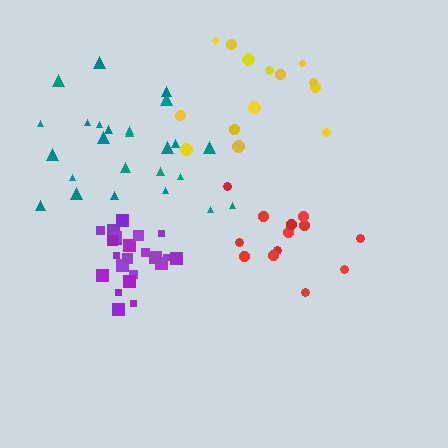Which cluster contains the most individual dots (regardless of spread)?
Teal (25).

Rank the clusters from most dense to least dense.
purple, teal, red, yellow.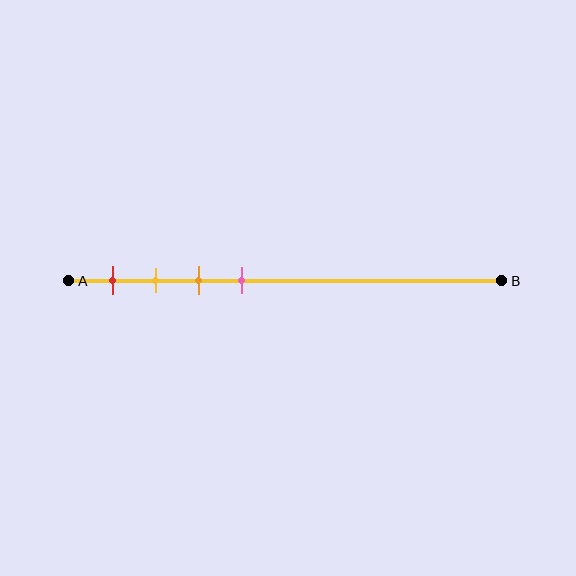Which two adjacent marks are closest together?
The yellow and orange marks are the closest adjacent pair.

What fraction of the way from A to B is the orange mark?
The orange mark is approximately 30% (0.3) of the way from A to B.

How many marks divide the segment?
There are 4 marks dividing the segment.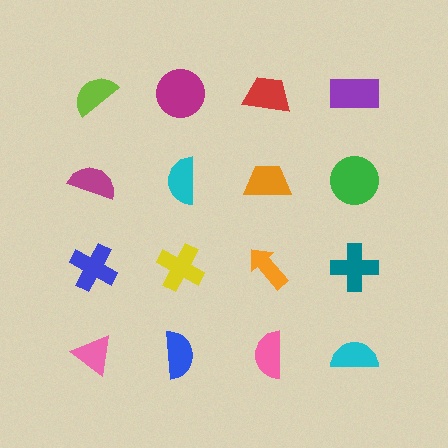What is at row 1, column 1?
A lime semicircle.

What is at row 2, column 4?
A green circle.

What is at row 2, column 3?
An orange trapezoid.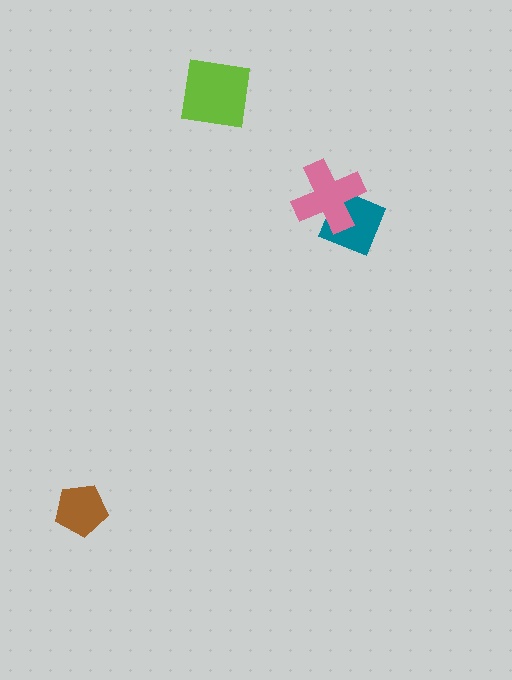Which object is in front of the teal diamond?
The pink cross is in front of the teal diamond.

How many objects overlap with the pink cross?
1 object overlaps with the pink cross.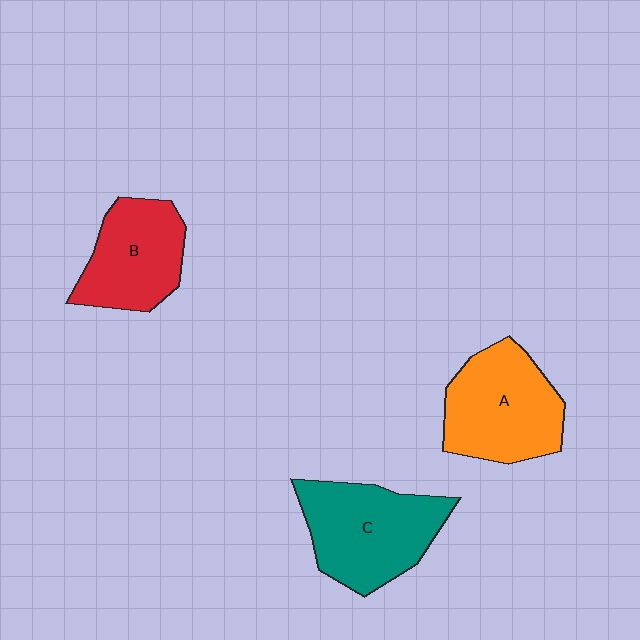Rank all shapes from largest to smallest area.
From largest to smallest: C (teal), A (orange), B (red).